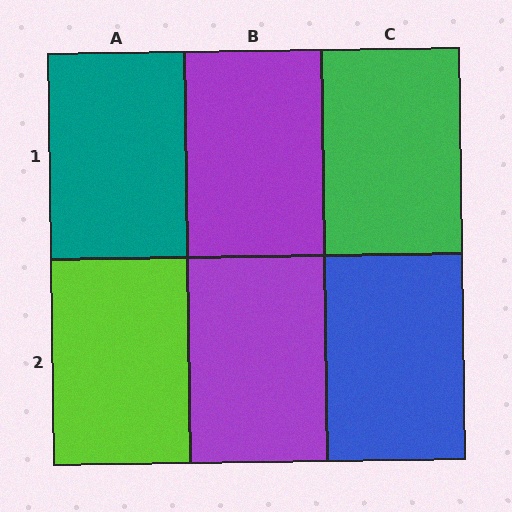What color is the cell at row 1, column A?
Teal.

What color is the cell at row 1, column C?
Green.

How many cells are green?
1 cell is green.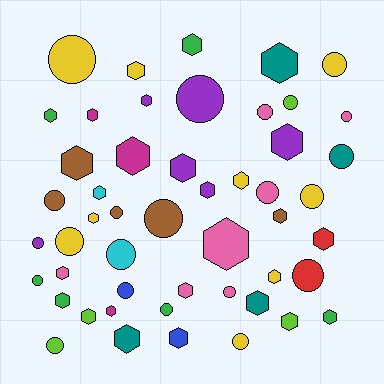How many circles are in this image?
There are 22 circles.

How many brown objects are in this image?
There are 5 brown objects.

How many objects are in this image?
There are 50 objects.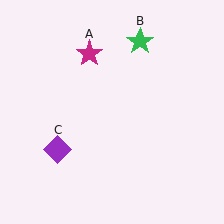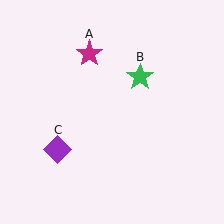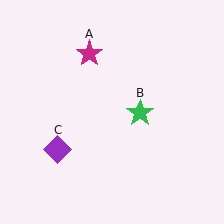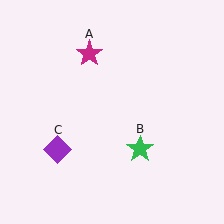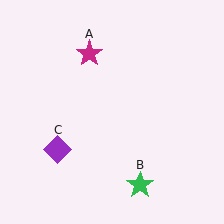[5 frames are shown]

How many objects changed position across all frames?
1 object changed position: green star (object B).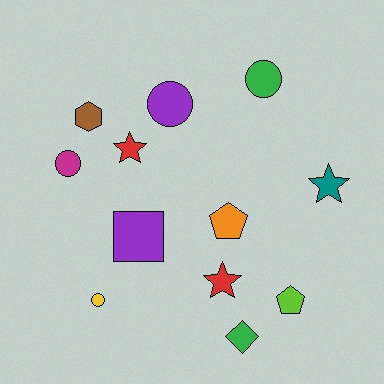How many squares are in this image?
There is 1 square.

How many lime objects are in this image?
There is 1 lime object.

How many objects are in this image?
There are 12 objects.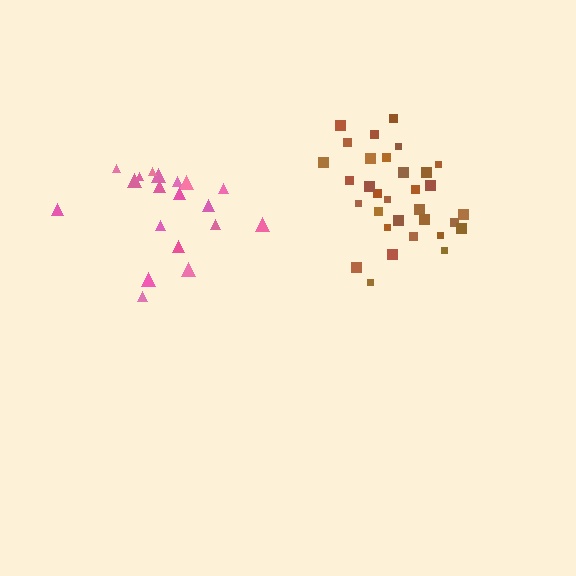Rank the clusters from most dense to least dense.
brown, pink.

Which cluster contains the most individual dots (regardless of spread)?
Brown (32).